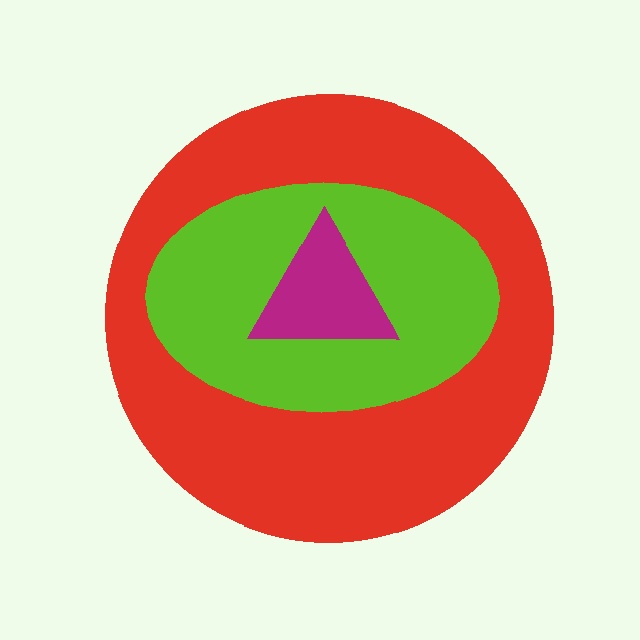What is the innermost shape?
The magenta triangle.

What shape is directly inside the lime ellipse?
The magenta triangle.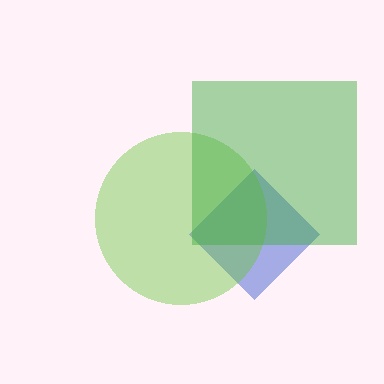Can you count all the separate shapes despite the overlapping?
Yes, there are 3 separate shapes.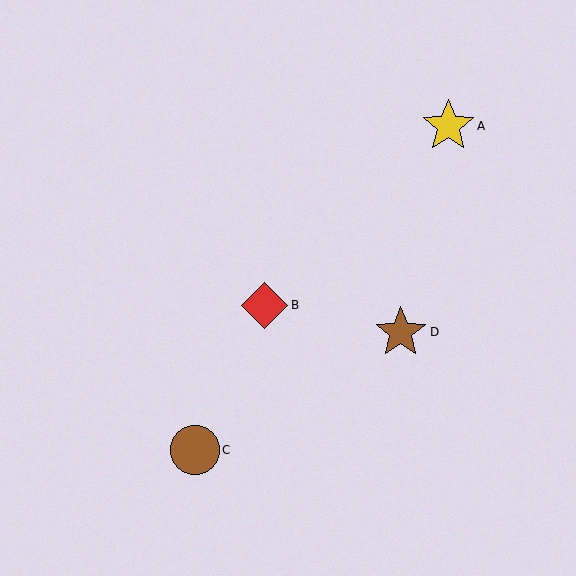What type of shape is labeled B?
Shape B is a red diamond.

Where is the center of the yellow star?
The center of the yellow star is at (448, 126).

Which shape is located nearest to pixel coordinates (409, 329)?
The brown star (labeled D) at (401, 332) is nearest to that location.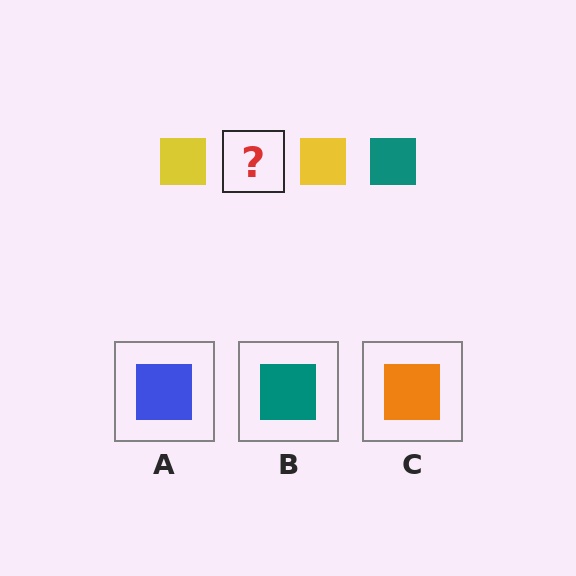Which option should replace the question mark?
Option B.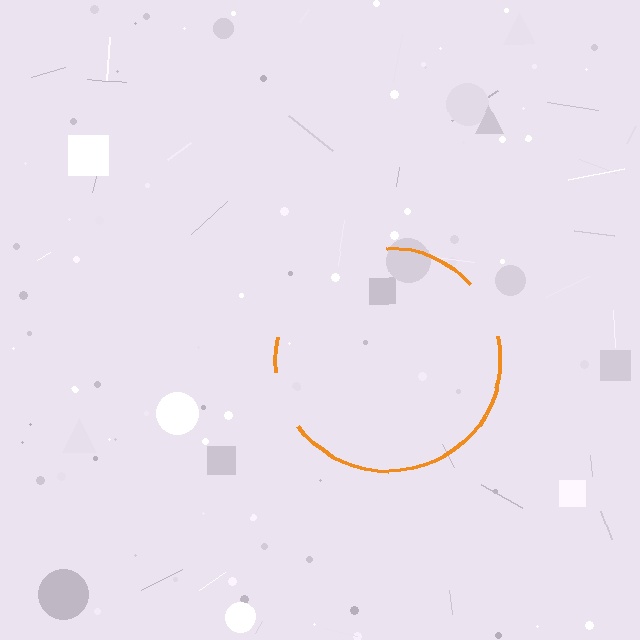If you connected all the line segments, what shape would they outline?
They would outline a circle.